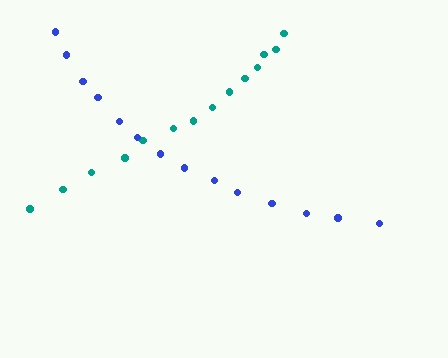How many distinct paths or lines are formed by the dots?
There are 2 distinct paths.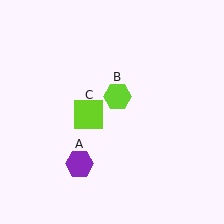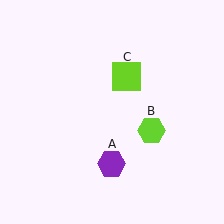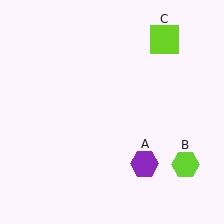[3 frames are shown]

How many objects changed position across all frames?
3 objects changed position: purple hexagon (object A), lime hexagon (object B), lime square (object C).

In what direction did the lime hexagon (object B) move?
The lime hexagon (object B) moved down and to the right.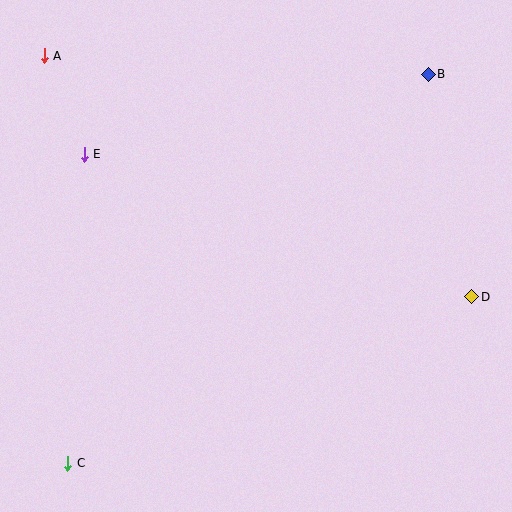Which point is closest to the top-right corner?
Point B is closest to the top-right corner.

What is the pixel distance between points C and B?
The distance between C and B is 530 pixels.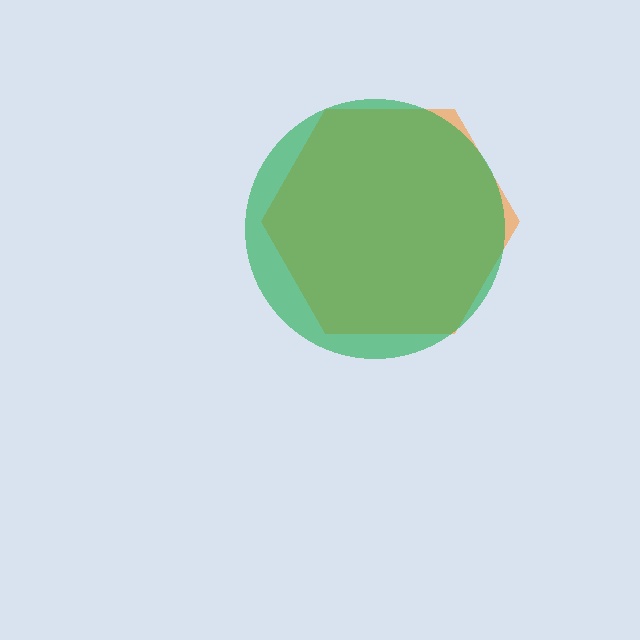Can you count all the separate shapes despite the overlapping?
Yes, there are 2 separate shapes.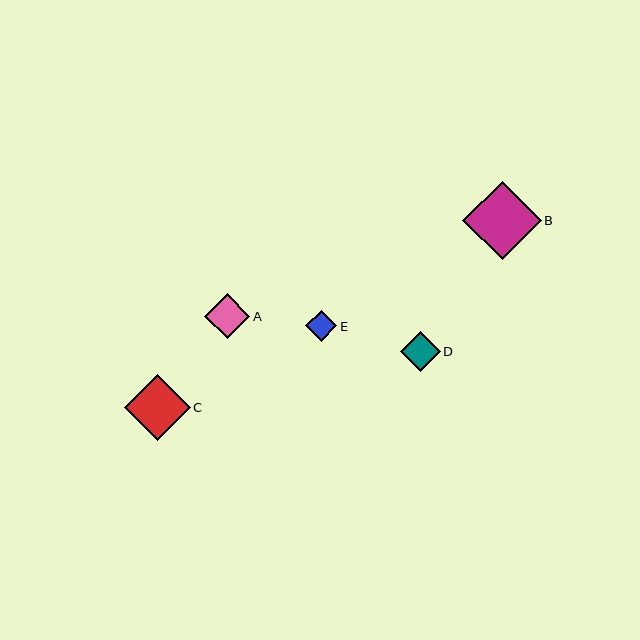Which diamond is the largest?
Diamond B is the largest with a size of approximately 78 pixels.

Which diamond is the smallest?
Diamond E is the smallest with a size of approximately 31 pixels.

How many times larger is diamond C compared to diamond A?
Diamond C is approximately 1.5 times the size of diamond A.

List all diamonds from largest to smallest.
From largest to smallest: B, C, A, D, E.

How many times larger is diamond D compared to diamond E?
Diamond D is approximately 1.3 times the size of diamond E.